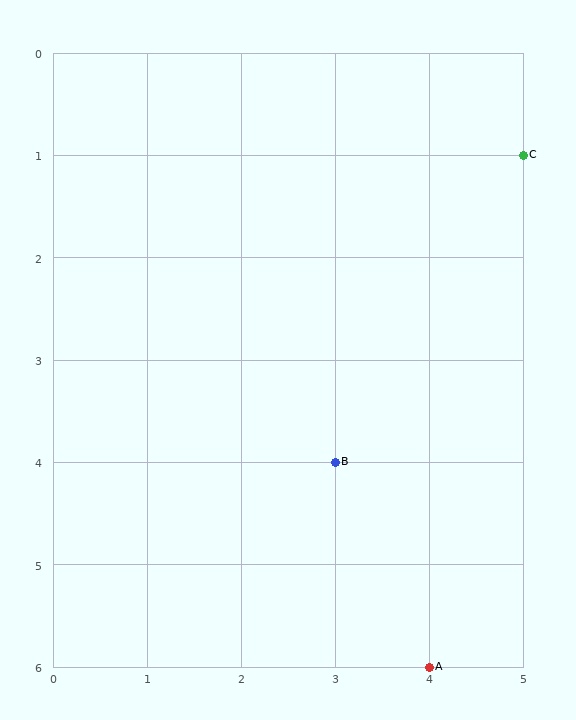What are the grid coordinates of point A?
Point A is at grid coordinates (4, 6).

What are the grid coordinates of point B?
Point B is at grid coordinates (3, 4).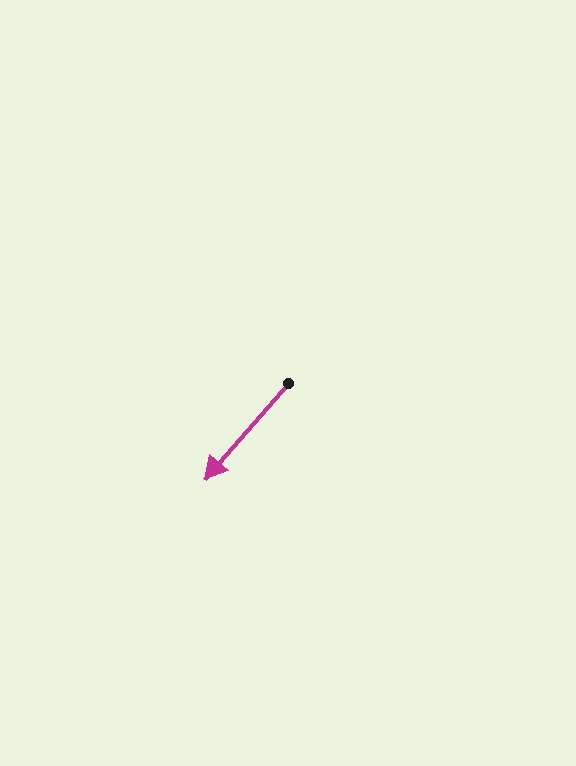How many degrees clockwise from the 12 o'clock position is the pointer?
Approximately 221 degrees.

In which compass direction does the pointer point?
Southwest.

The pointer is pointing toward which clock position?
Roughly 7 o'clock.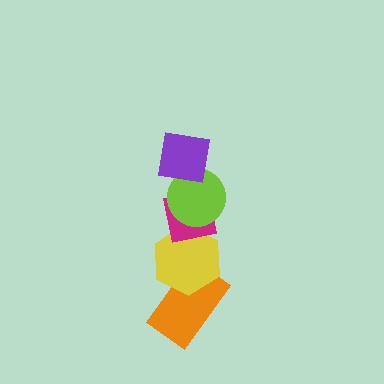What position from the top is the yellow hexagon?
The yellow hexagon is 4th from the top.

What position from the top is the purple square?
The purple square is 1st from the top.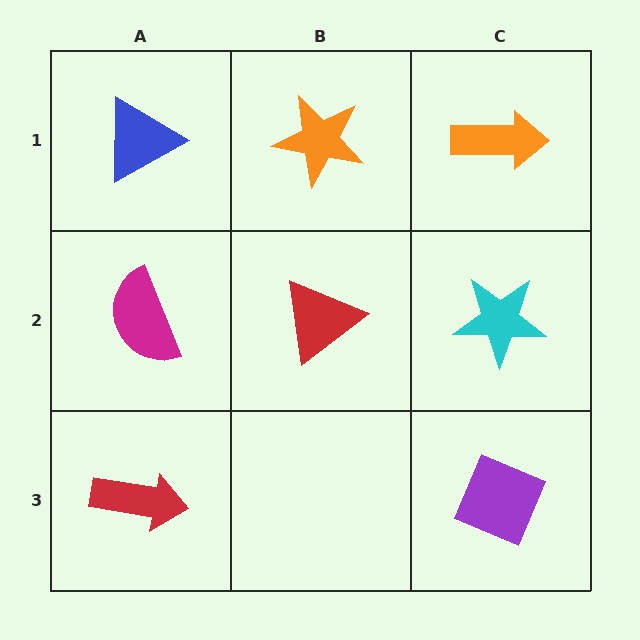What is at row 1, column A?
A blue triangle.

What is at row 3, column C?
A purple diamond.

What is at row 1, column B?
An orange star.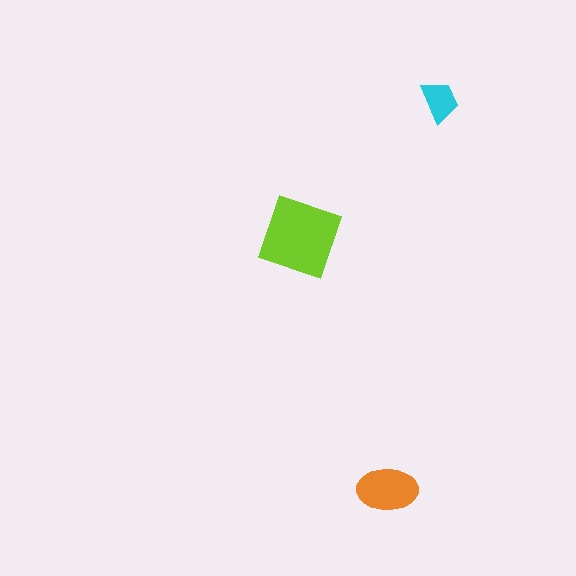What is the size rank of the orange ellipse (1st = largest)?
2nd.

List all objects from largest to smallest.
The lime diamond, the orange ellipse, the cyan trapezoid.